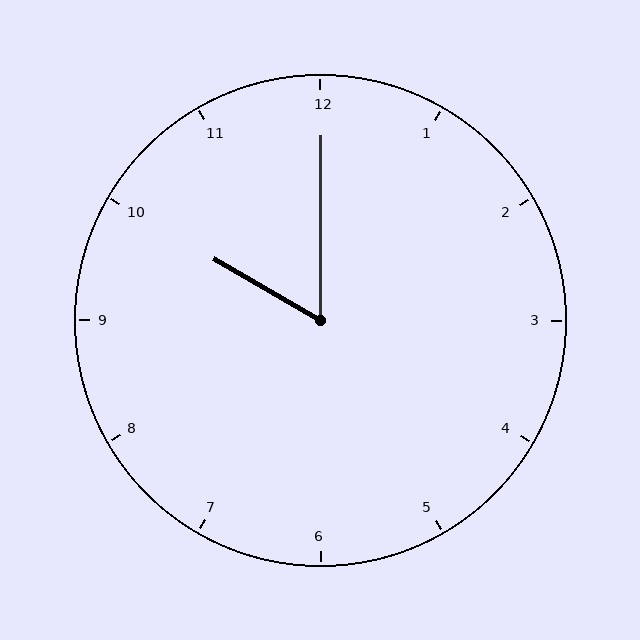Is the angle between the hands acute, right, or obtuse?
It is acute.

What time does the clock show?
10:00.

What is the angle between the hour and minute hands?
Approximately 60 degrees.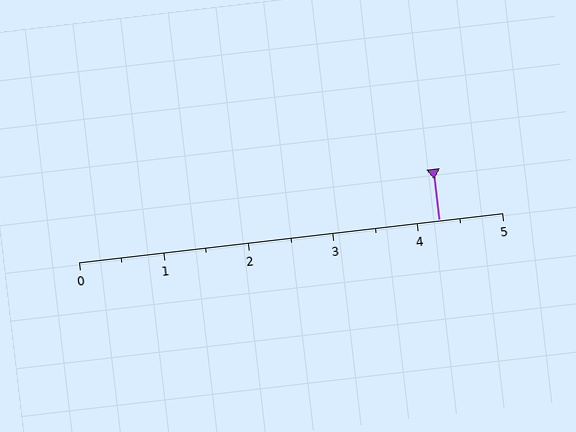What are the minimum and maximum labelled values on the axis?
The axis runs from 0 to 5.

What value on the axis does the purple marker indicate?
The marker indicates approximately 4.2.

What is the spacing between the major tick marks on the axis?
The major ticks are spaced 1 apart.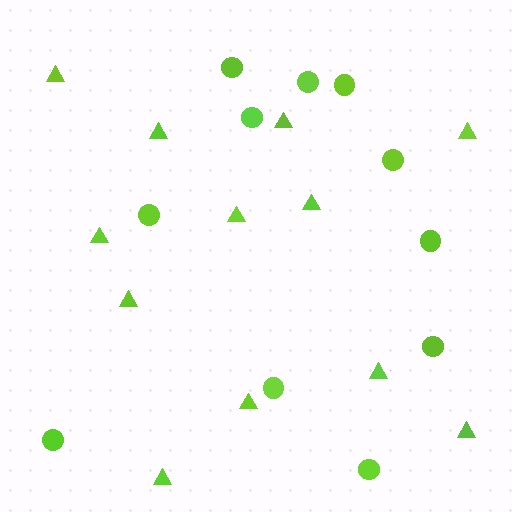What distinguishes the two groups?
There are 2 groups: one group of triangles (12) and one group of circles (11).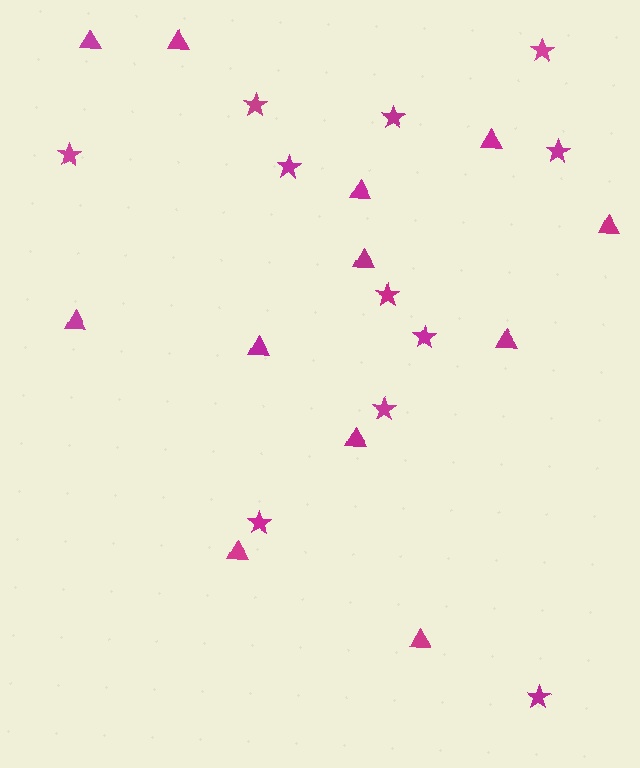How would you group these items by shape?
There are 2 groups: one group of triangles (12) and one group of stars (11).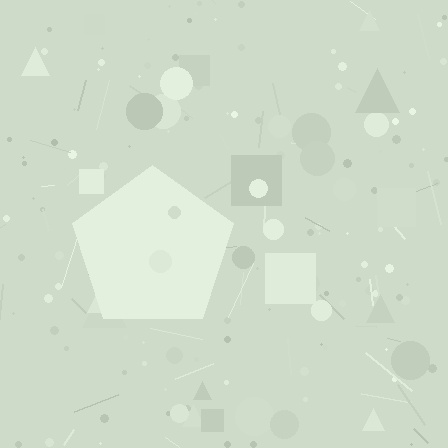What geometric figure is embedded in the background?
A pentagon is embedded in the background.